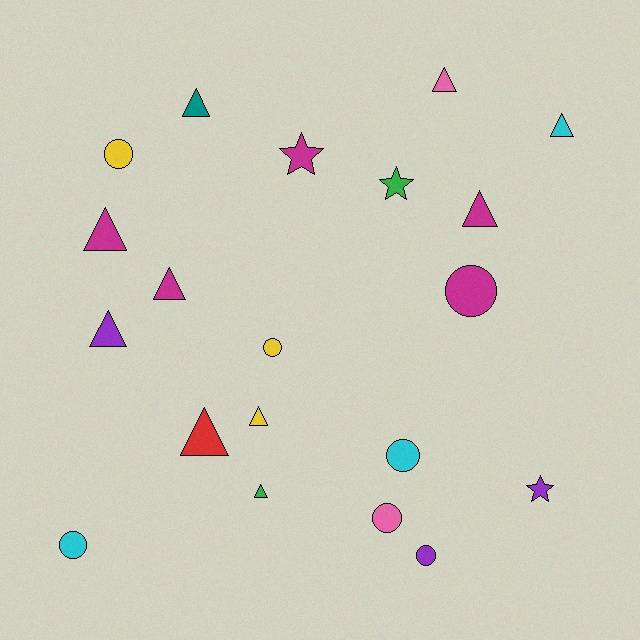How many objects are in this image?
There are 20 objects.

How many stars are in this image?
There are 3 stars.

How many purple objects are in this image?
There are 3 purple objects.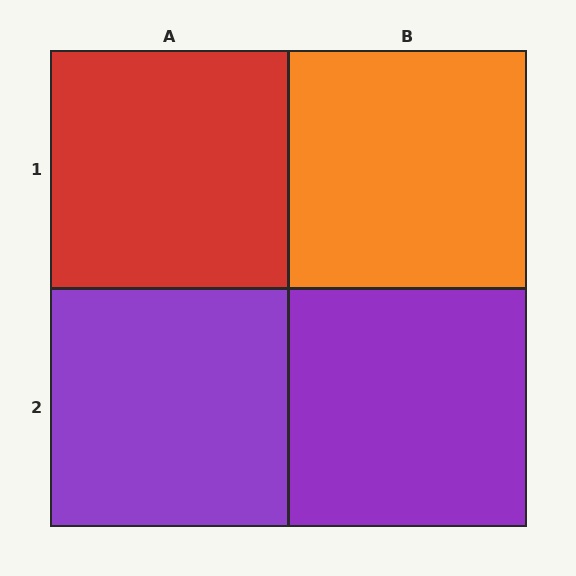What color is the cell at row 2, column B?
Purple.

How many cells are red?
1 cell is red.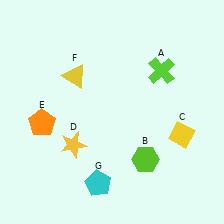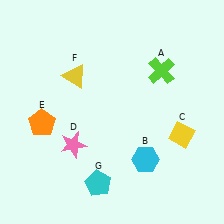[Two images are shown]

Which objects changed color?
B changed from lime to cyan. D changed from yellow to pink.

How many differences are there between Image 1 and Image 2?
There are 2 differences between the two images.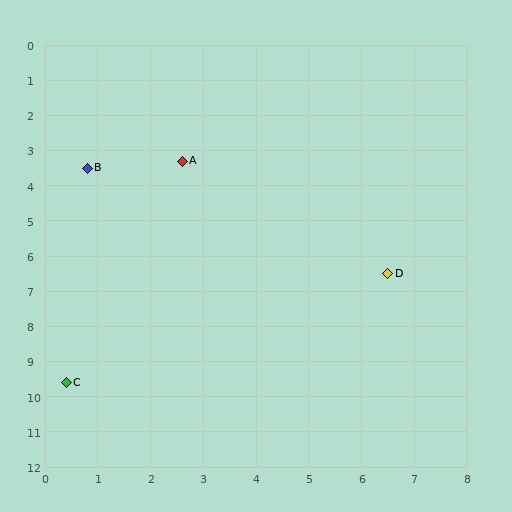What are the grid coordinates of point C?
Point C is at approximately (0.4, 9.6).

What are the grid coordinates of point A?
Point A is at approximately (2.6, 3.3).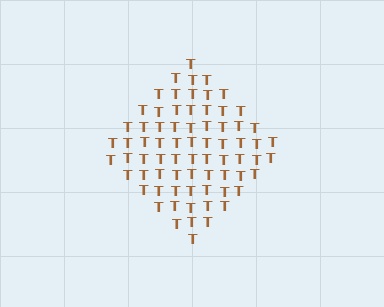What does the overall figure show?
The overall figure shows a diamond.